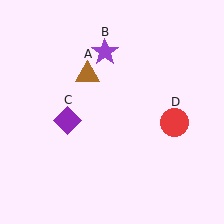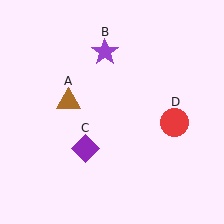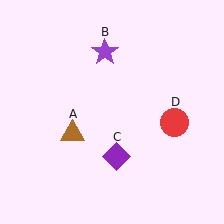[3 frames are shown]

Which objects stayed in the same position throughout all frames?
Purple star (object B) and red circle (object D) remained stationary.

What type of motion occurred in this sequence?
The brown triangle (object A), purple diamond (object C) rotated counterclockwise around the center of the scene.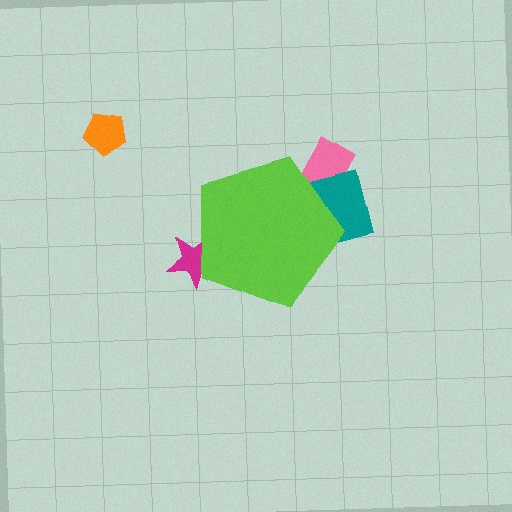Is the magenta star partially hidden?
Yes, the magenta star is partially hidden behind the lime pentagon.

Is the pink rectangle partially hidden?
Yes, the pink rectangle is partially hidden behind the lime pentagon.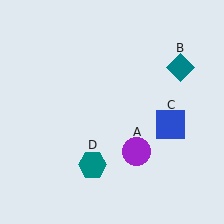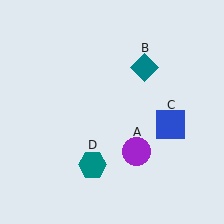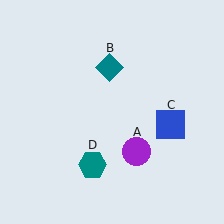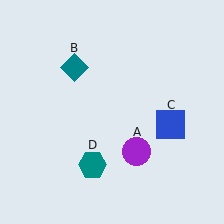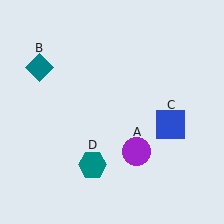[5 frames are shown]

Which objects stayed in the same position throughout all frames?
Purple circle (object A) and blue square (object C) and teal hexagon (object D) remained stationary.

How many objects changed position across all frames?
1 object changed position: teal diamond (object B).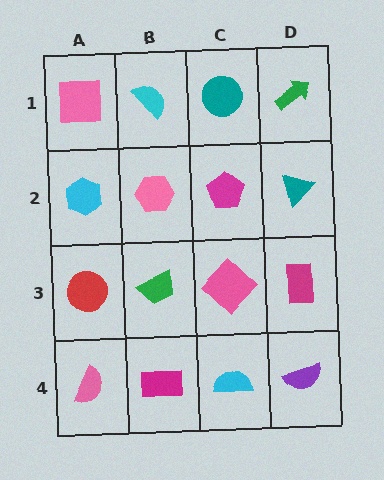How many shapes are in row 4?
4 shapes.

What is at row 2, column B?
A pink hexagon.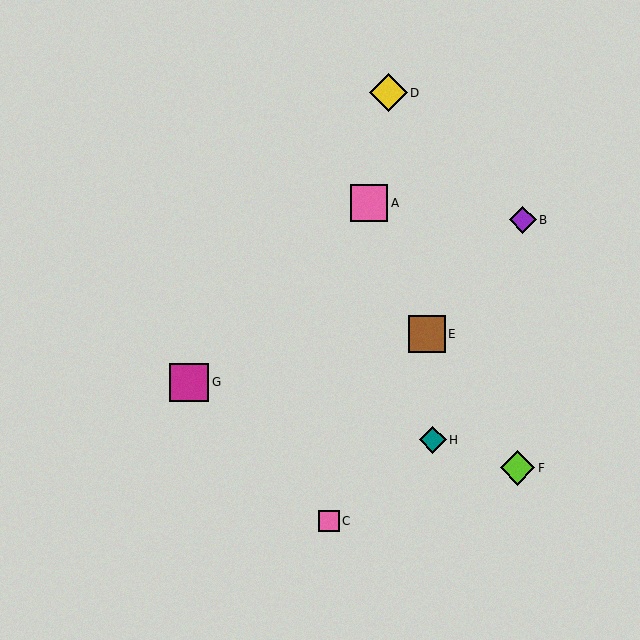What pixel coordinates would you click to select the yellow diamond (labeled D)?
Click at (388, 93) to select the yellow diamond D.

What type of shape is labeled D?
Shape D is a yellow diamond.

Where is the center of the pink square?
The center of the pink square is at (329, 521).